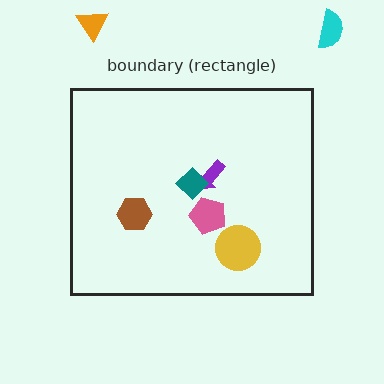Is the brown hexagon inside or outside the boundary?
Inside.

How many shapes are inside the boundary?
5 inside, 2 outside.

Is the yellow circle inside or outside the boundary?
Inside.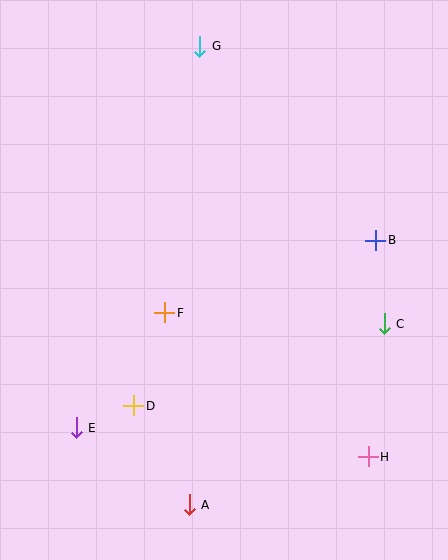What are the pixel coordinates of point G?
Point G is at (200, 46).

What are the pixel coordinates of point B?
Point B is at (376, 240).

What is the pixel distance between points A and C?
The distance between A and C is 266 pixels.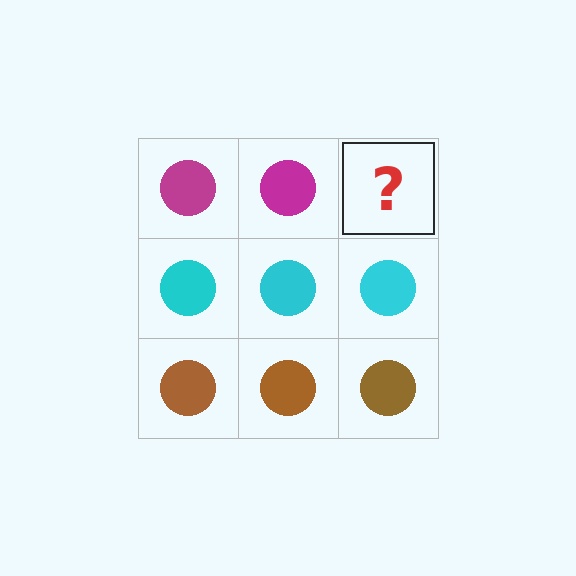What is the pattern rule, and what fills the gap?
The rule is that each row has a consistent color. The gap should be filled with a magenta circle.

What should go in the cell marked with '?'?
The missing cell should contain a magenta circle.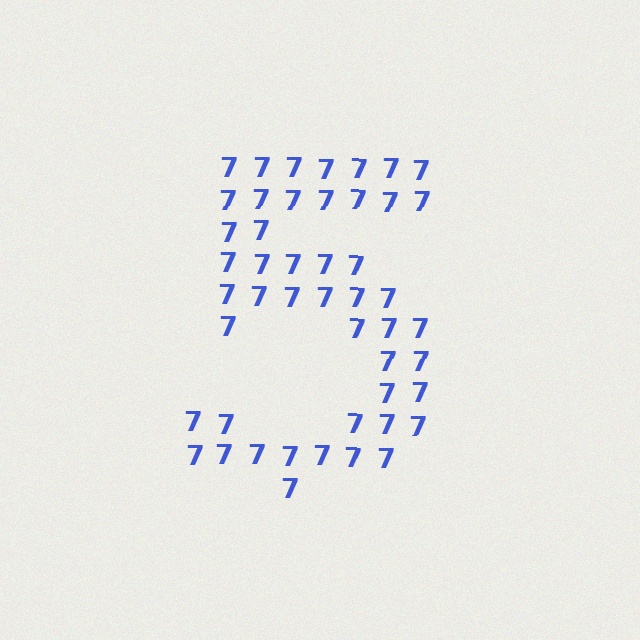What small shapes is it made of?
It is made of small digit 7's.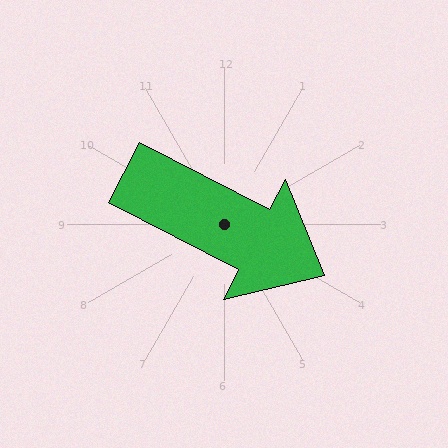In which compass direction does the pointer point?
Southeast.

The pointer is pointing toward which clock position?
Roughly 4 o'clock.